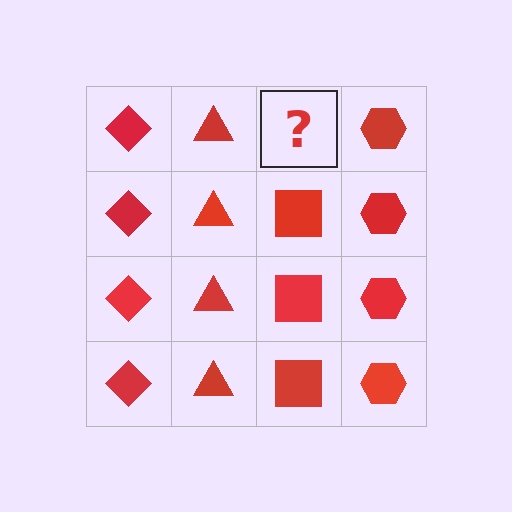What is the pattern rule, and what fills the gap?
The rule is that each column has a consistent shape. The gap should be filled with a red square.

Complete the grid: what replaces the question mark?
The question mark should be replaced with a red square.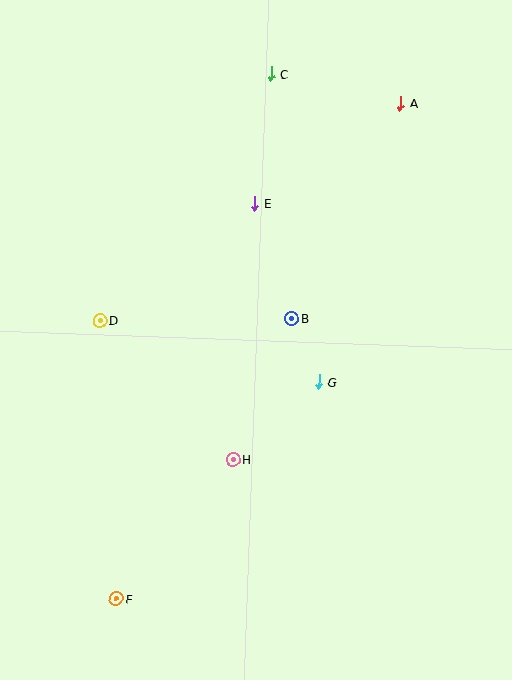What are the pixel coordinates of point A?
Point A is at (401, 103).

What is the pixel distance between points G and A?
The distance between G and A is 290 pixels.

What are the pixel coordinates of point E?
Point E is at (254, 203).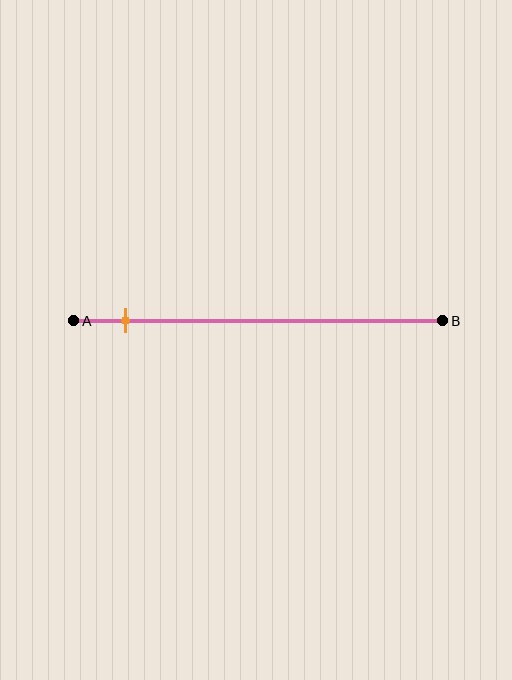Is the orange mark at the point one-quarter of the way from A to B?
No, the mark is at about 15% from A, not at the 25% one-quarter point.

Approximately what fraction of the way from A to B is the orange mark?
The orange mark is approximately 15% of the way from A to B.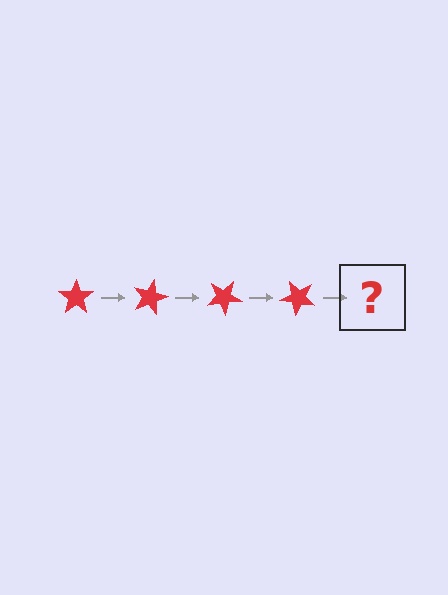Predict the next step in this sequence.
The next step is a red star rotated 60 degrees.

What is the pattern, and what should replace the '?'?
The pattern is that the star rotates 15 degrees each step. The '?' should be a red star rotated 60 degrees.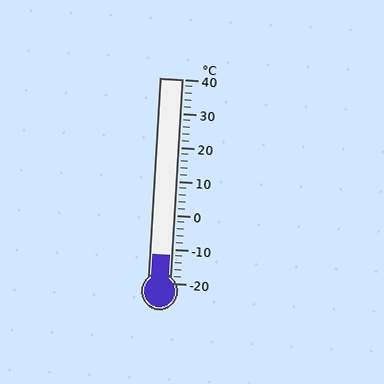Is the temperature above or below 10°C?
The temperature is below 10°C.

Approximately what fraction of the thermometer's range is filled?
The thermometer is filled to approximately 15% of its range.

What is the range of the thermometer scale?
The thermometer scale ranges from -20°C to 40°C.